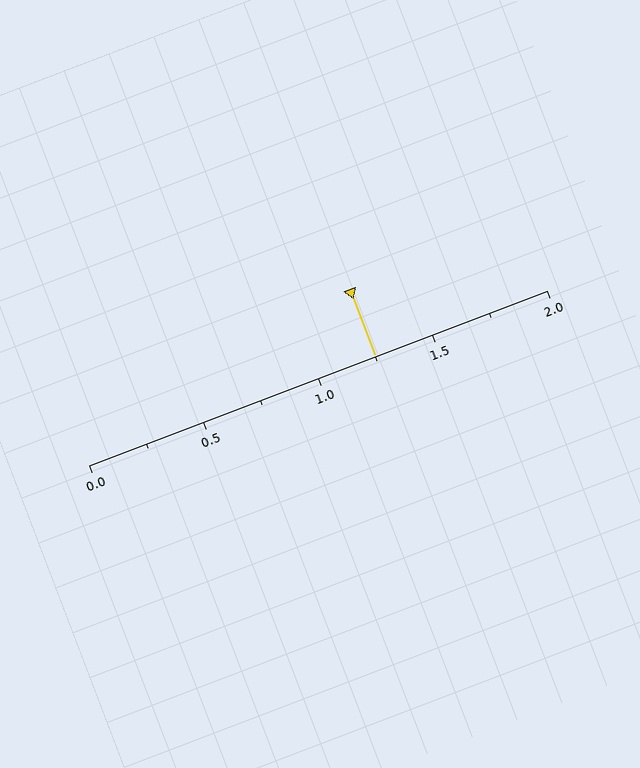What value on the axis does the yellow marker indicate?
The marker indicates approximately 1.25.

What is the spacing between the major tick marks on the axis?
The major ticks are spaced 0.5 apart.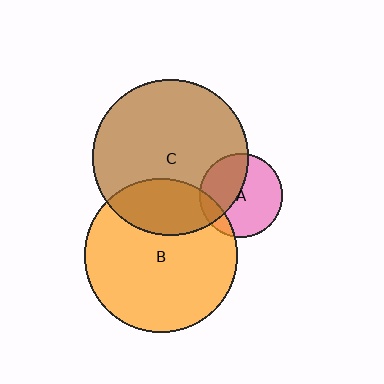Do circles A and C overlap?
Yes.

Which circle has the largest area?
Circle C (brown).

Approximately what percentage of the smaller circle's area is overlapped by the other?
Approximately 40%.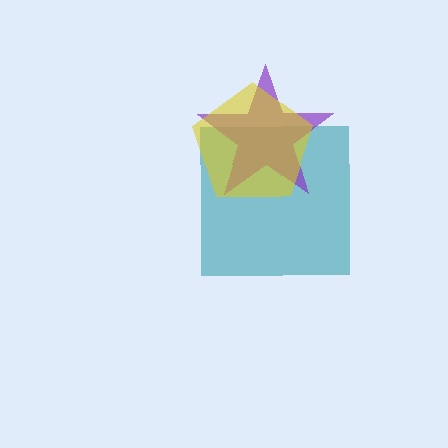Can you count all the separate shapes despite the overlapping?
Yes, there are 3 separate shapes.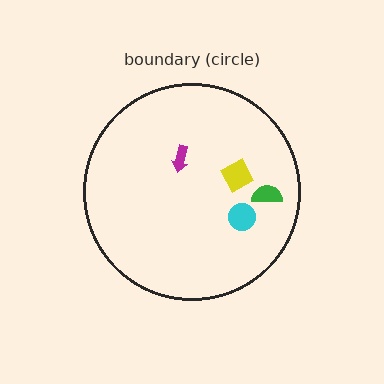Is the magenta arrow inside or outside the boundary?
Inside.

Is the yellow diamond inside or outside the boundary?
Inside.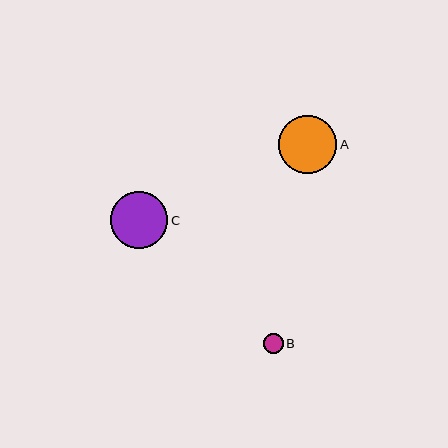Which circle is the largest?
Circle A is the largest with a size of approximately 58 pixels.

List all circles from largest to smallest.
From largest to smallest: A, C, B.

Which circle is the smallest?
Circle B is the smallest with a size of approximately 20 pixels.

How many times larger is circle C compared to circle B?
Circle C is approximately 2.9 times the size of circle B.